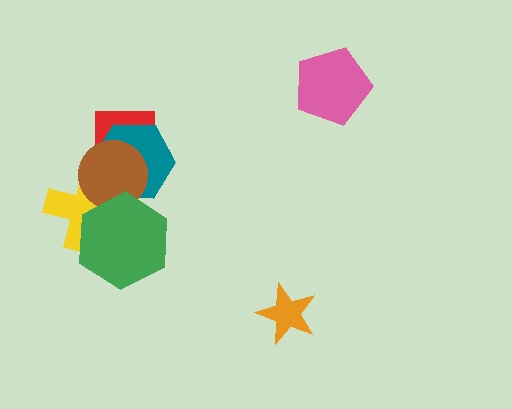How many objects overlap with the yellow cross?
3 objects overlap with the yellow cross.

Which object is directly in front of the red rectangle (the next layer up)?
The teal hexagon is directly in front of the red rectangle.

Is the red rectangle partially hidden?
Yes, it is partially covered by another shape.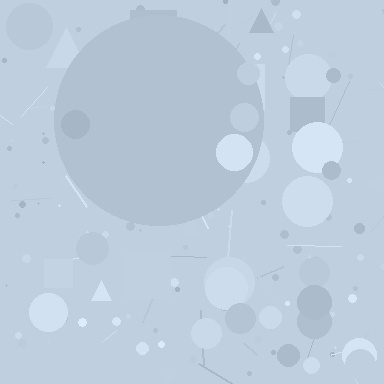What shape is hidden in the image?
A circle is hidden in the image.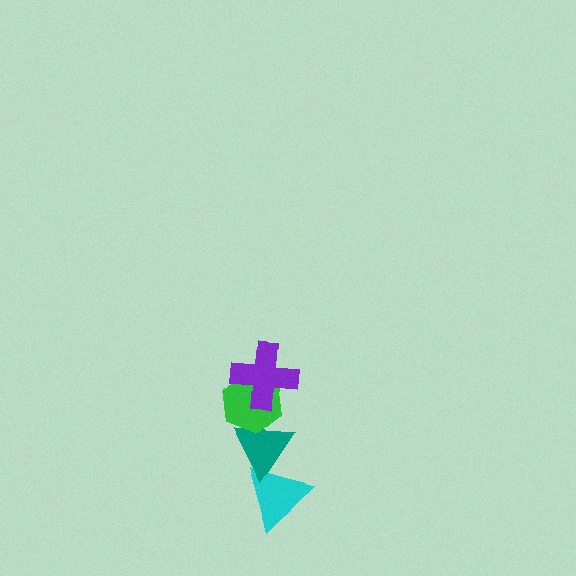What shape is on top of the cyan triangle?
The teal triangle is on top of the cyan triangle.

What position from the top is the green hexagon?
The green hexagon is 2nd from the top.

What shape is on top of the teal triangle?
The green hexagon is on top of the teal triangle.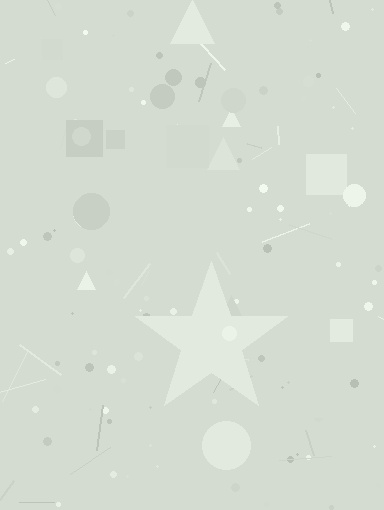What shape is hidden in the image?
A star is hidden in the image.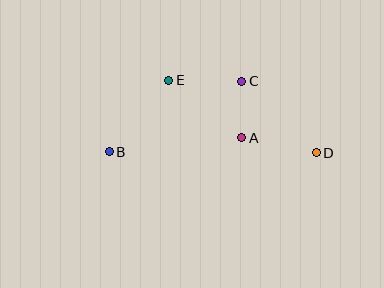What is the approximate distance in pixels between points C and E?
The distance between C and E is approximately 73 pixels.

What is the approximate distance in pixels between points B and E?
The distance between B and E is approximately 93 pixels.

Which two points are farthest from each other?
Points B and D are farthest from each other.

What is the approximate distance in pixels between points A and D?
The distance between A and D is approximately 76 pixels.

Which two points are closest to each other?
Points A and C are closest to each other.